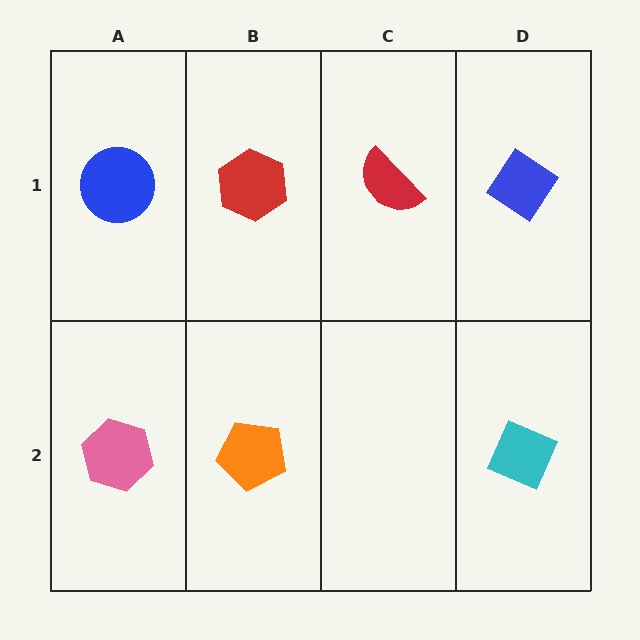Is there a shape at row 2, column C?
No, that cell is empty.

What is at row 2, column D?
A cyan diamond.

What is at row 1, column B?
A red hexagon.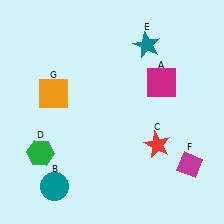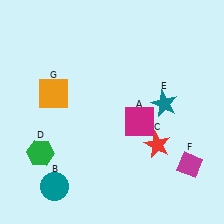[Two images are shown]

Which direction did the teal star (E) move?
The teal star (E) moved down.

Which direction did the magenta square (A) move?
The magenta square (A) moved down.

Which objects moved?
The objects that moved are: the magenta square (A), the teal star (E).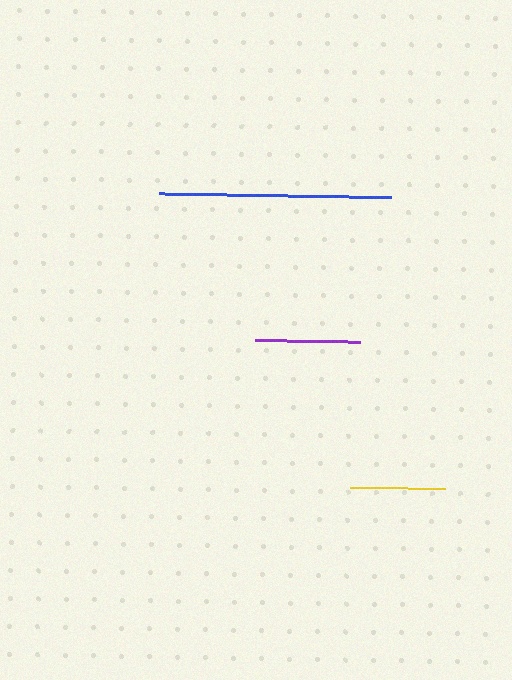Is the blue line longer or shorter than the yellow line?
The blue line is longer than the yellow line.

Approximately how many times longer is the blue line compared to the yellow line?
The blue line is approximately 2.5 times the length of the yellow line.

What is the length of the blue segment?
The blue segment is approximately 232 pixels long.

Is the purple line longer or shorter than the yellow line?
The purple line is longer than the yellow line.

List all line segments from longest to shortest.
From longest to shortest: blue, purple, yellow.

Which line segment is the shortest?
The yellow line is the shortest at approximately 94 pixels.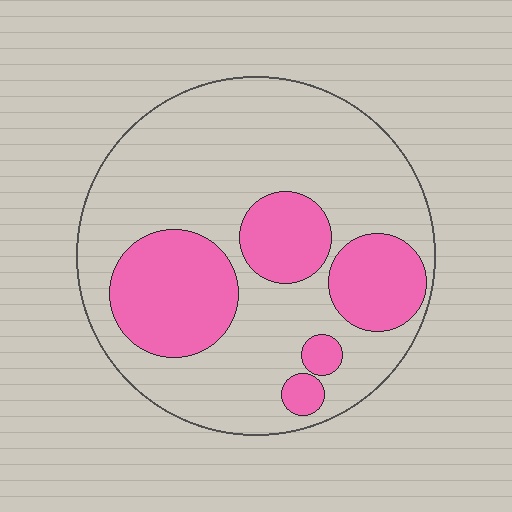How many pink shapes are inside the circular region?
5.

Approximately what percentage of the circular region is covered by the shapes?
Approximately 30%.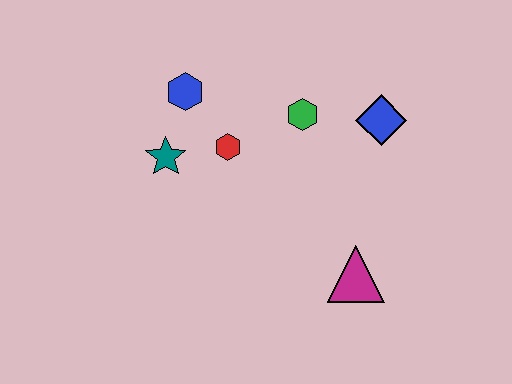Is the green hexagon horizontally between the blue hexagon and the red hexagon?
No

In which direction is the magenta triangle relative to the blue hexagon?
The magenta triangle is below the blue hexagon.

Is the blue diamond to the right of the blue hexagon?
Yes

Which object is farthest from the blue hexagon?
The magenta triangle is farthest from the blue hexagon.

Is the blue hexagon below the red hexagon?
No